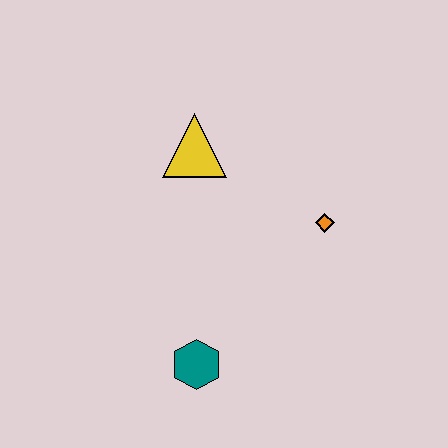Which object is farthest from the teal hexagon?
The yellow triangle is farthest from the teal hexagon.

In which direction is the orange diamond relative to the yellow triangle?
The orange diamond is to the right of the yellow triangle.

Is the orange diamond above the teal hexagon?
Yes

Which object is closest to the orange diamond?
The yellow triangle is closest to the orange diamond.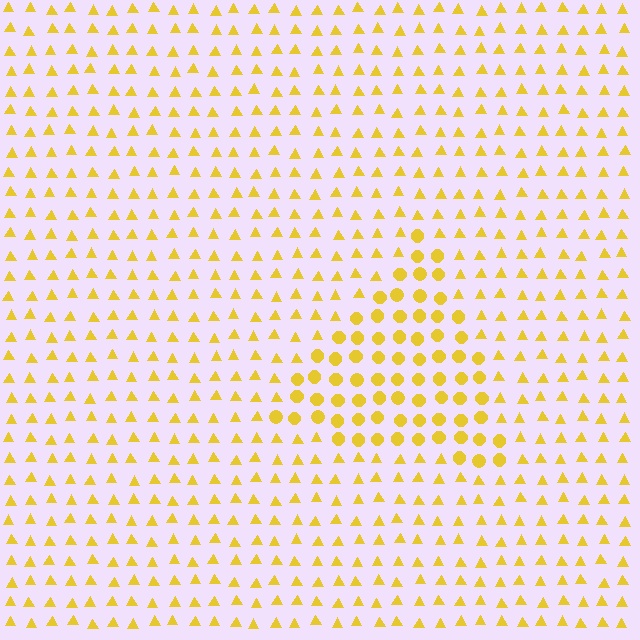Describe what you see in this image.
The image is filled with small yellow elements arranged in a uniform grid. A triangle-shaped region contains circles, while the surrounding area contains triangles. The boundary is defined purely by the change in element shape.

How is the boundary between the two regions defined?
The boundary is defined by a change in element shape: circles inside vs. triangles outside. All elements share the same color and spacing.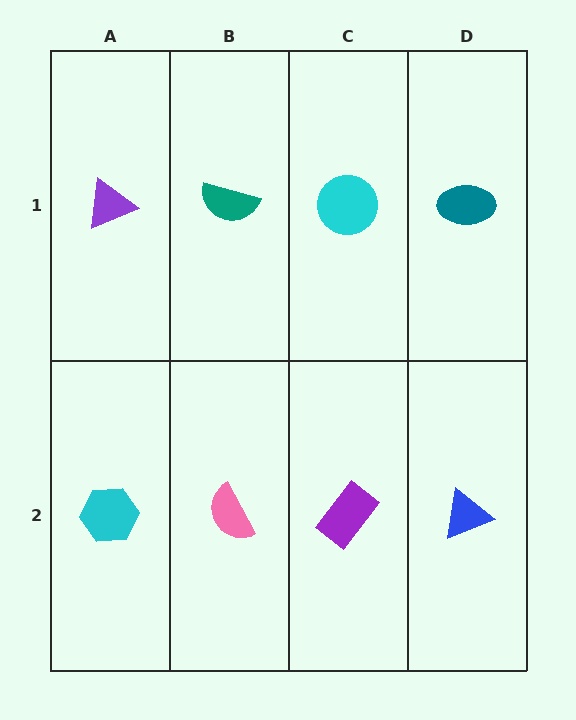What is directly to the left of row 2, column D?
A purple rectangle.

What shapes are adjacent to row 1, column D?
A blue triangle (row 2, column D), a cyan circle (row 1, column C).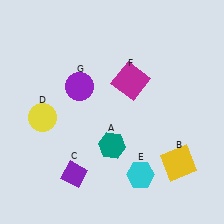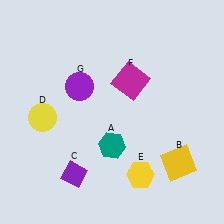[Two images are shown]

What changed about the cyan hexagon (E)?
In Image 1, E is cyan. In Image 2, it changed to yellow.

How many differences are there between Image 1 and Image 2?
There is 1 difference between the two images.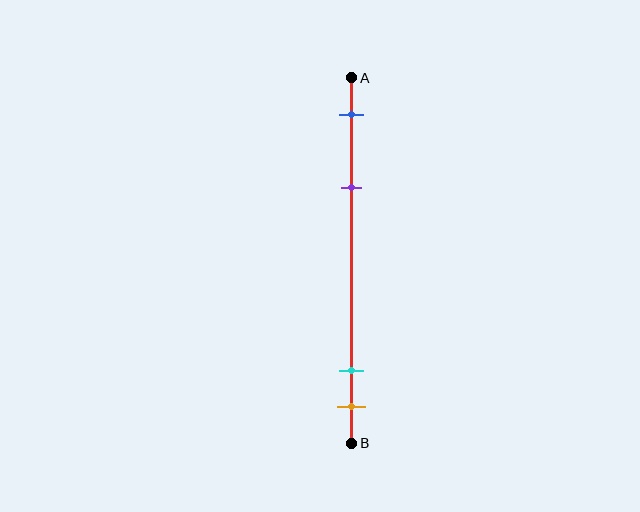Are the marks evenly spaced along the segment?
No, the marks are not evenly spaced.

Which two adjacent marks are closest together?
The cyan and orange marks are the closest adjacent pair.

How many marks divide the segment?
There are 4 marks dividing the segment.